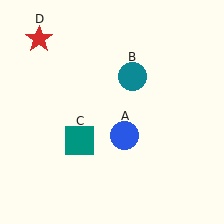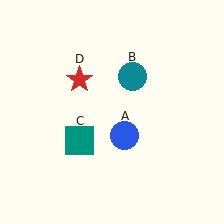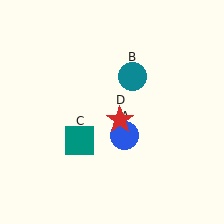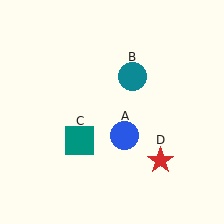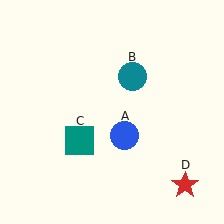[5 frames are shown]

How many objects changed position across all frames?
1 object changed position: red star (object D).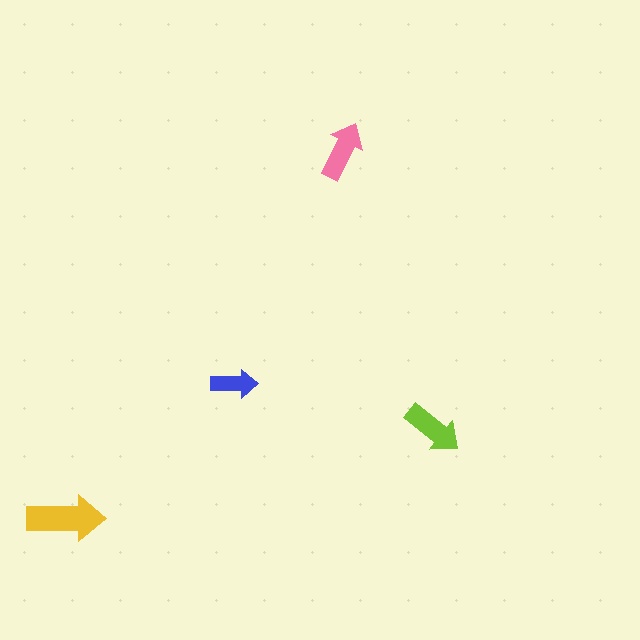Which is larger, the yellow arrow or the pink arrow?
The yellow one.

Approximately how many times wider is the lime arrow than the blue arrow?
About 1.5 times wider.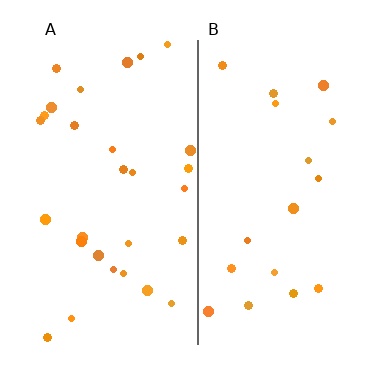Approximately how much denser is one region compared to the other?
Approximately 1.7× — region A over region B.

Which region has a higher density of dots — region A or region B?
A (the left).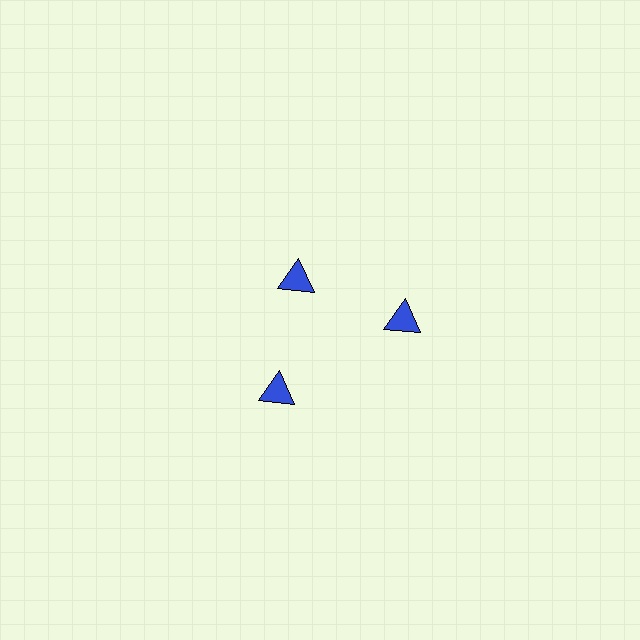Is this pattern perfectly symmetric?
No. The 3 blue triangles are arranged in a ring, but one element near the 11 o'clock position is pulled inward toward the center, breaking the 3-fold rotational symmetry.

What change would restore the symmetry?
The symmetry would be restored by moving it outward, back onto the ring so that all 3 triangles sit at equal angles and equal distance from the center.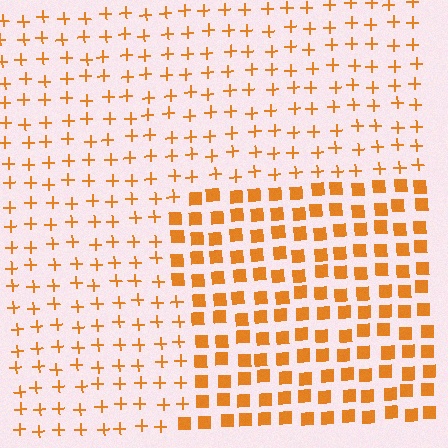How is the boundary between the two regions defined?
The boundary is defined by a change in element shape: squares inside vs. plus signs outside. All elements share the same color and spacing.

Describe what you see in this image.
The image is filled with small orange elements arranged in a uniform grid. A rectangle-shaped region contains squares, while the surrounding area contains plus signs. The boundary is defined purely by the change in element shape.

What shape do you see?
I see a rectangle.